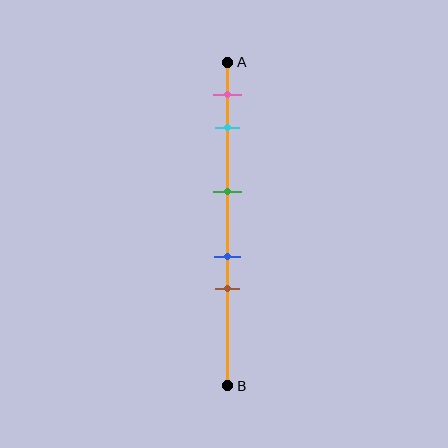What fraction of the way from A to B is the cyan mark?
The cyan mark is approximately 20% (0.2) of the way from A to B.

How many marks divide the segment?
There are 5 marks dividing the segment.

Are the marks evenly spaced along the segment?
No, the marks are not evenly spaced.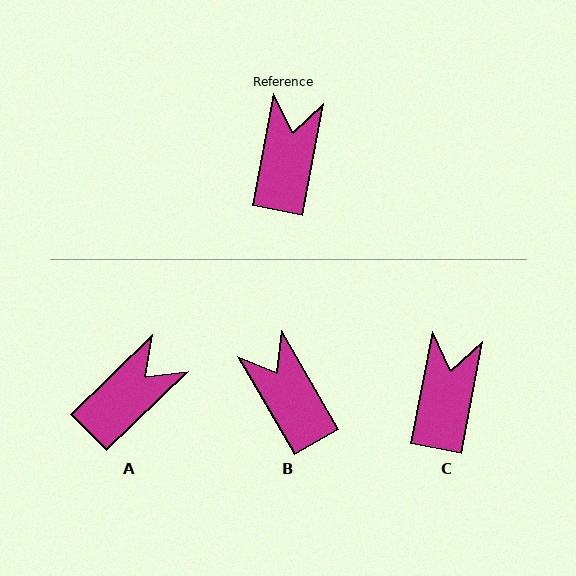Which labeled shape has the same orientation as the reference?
C.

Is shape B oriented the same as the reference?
No, it is off by about 41 degrees.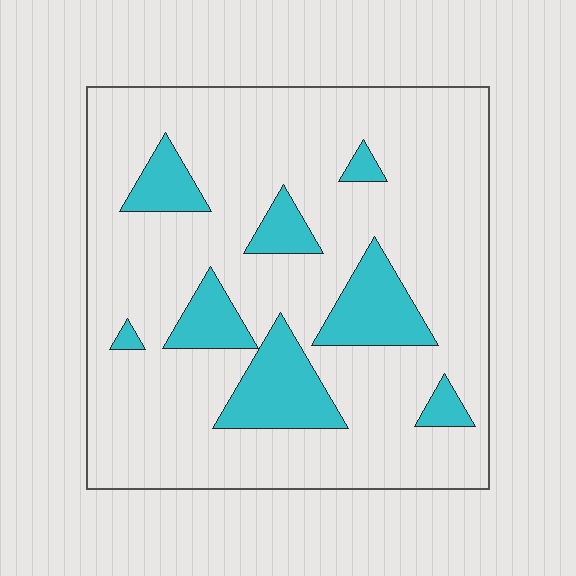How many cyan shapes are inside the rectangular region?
8.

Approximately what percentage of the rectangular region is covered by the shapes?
Approximately 20%.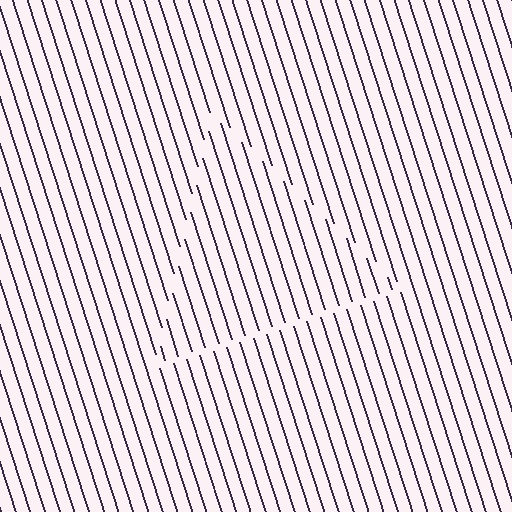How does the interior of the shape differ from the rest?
The interior of the shape contains the same grating, shifted by half a period — the contour is defined by the phase discontinuity where line-ends from the inner and outer gratings abut.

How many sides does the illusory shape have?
3 sides — the line-ends trace a triangle.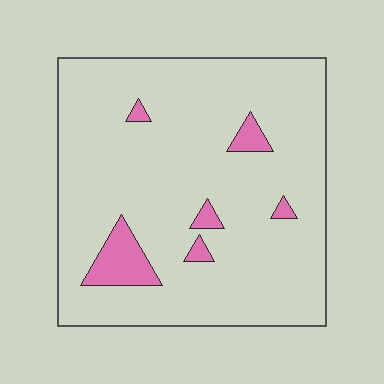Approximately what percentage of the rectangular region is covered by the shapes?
Approximately 10%.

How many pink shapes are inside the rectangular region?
6.